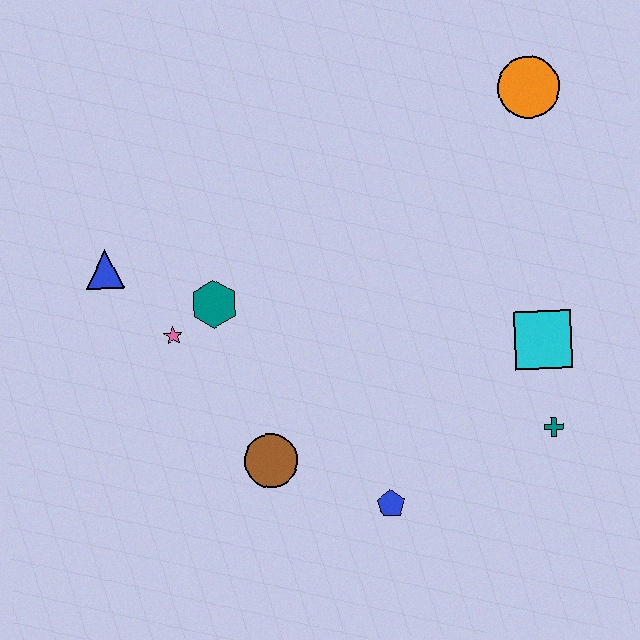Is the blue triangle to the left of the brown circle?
Yes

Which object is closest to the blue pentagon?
The brown circle is closest to the blue pentagon.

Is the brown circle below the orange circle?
Yes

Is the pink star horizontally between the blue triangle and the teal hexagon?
Yes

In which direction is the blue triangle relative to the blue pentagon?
The blue triangle is to the left of the blue pentagon.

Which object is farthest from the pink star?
The orange circle is farthest from the pink star.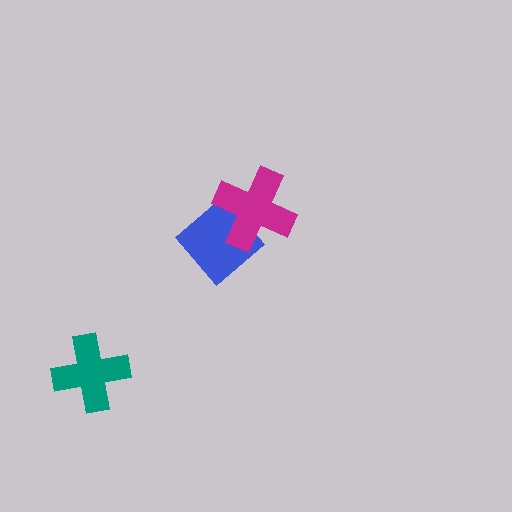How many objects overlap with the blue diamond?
1 object overlaps with the blue diamond.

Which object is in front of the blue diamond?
The magenta cross is in front of the blue diamond.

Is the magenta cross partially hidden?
No, no other shape covers it.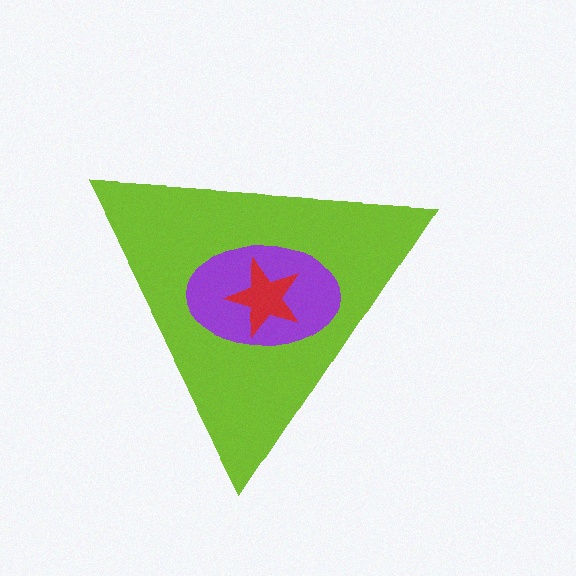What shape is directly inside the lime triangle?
The purple ellipse.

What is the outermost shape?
The lime triangle.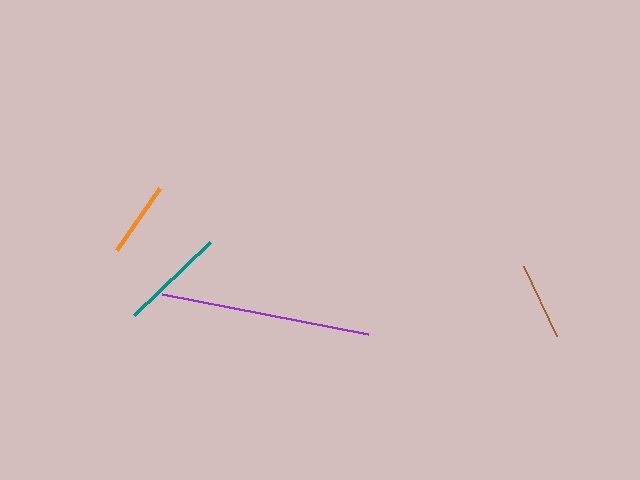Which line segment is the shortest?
The orange line is the shortest at approximately 76 pixels.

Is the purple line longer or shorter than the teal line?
The purple line is longer than the teal line.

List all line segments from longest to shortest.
From longest to shortest: purple, teal, brown, orange.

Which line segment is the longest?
The purple line is the longest at approximately 209 pixels.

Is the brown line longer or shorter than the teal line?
The teal line is longer than the brown line.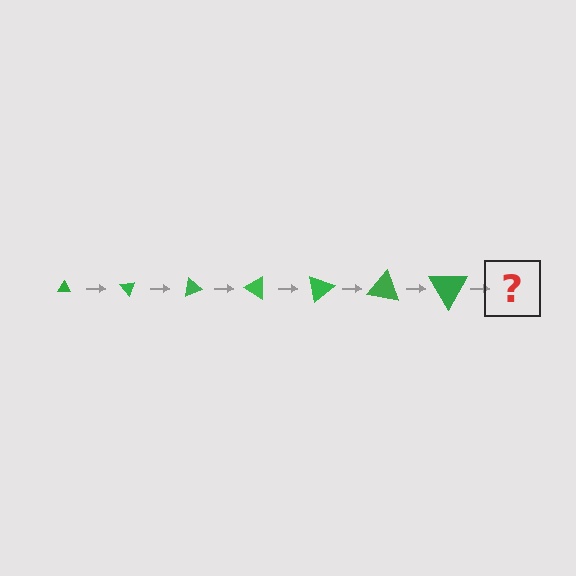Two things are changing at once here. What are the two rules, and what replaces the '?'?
The two rules are that the triangle grows larger each step and it rotates 50 degrees each step. The '?' should be a triangle, larger than the previous one and rotated 350 degrees from the start.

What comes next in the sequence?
The next element should be a triangle, larger than the previous one and rotated 350 degrees from the start.